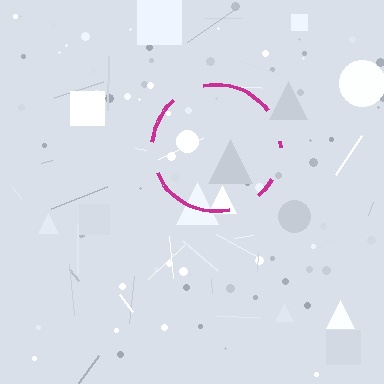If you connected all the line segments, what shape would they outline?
They would outline a circle.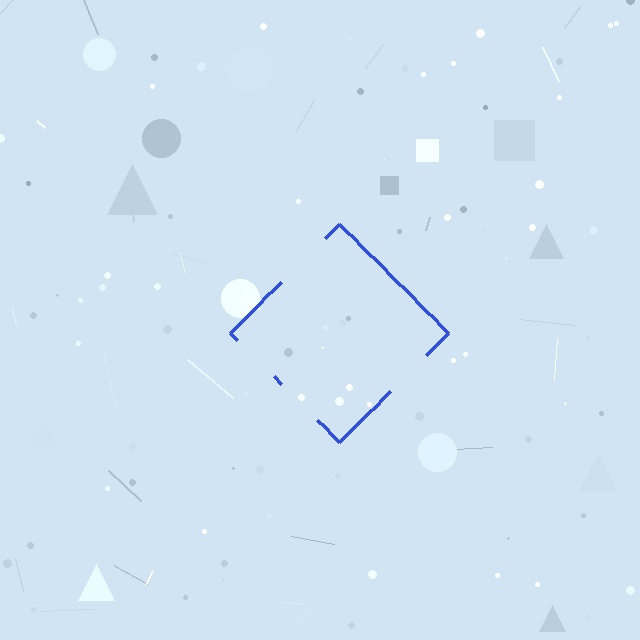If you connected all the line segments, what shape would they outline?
They would outline a diamond.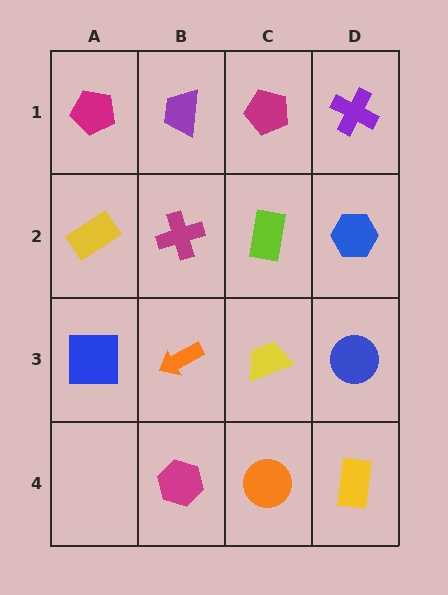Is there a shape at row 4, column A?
No, that cell is empty.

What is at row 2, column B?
A magenta cross.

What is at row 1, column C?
A magenta pentagon.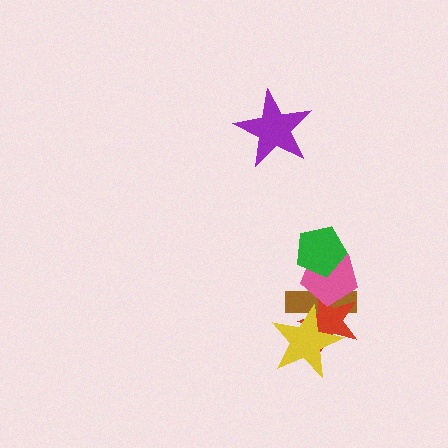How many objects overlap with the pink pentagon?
3 objects overlap with the pink pentagon.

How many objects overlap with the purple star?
0 objects overlap with the purple star.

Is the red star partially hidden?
Yes, it is partially covered by another shape.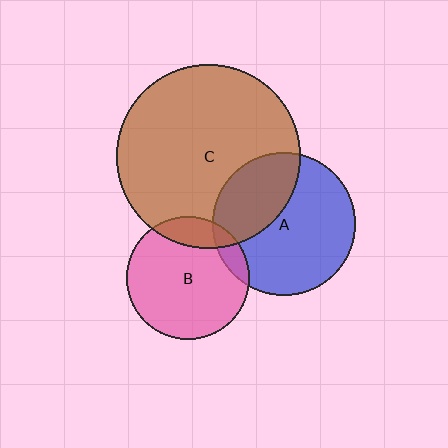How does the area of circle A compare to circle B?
Approximately 1.4 times.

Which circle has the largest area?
Circle C (brown).